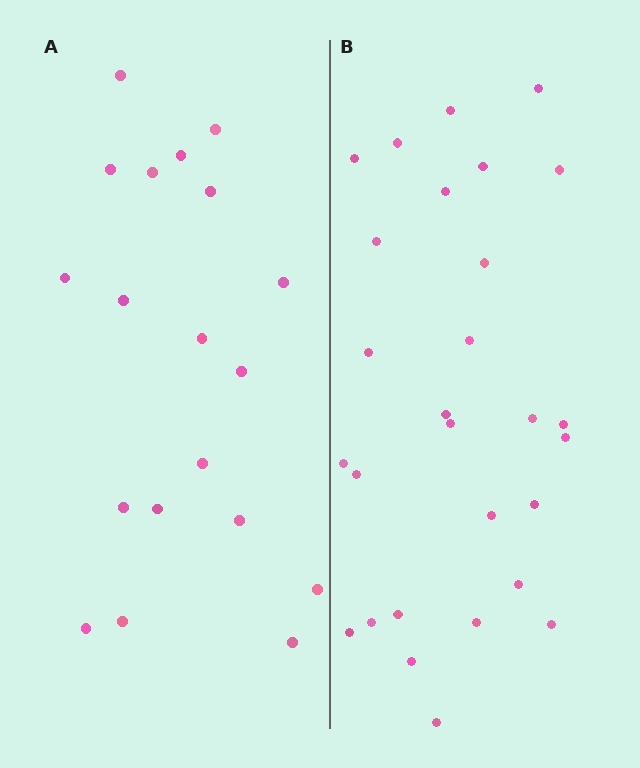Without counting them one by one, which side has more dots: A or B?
Region B (the right region) has more dots.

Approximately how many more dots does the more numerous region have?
Region B has roughly 8 or so more dots than region A.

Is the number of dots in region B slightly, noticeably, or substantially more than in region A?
Region B has substantially more. The ratio is roughly 1.5 to 1.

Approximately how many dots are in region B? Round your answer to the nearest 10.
About 30 dots. (The exact count is 28, which rounds to 30.)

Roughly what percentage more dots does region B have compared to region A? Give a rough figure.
About 45% more.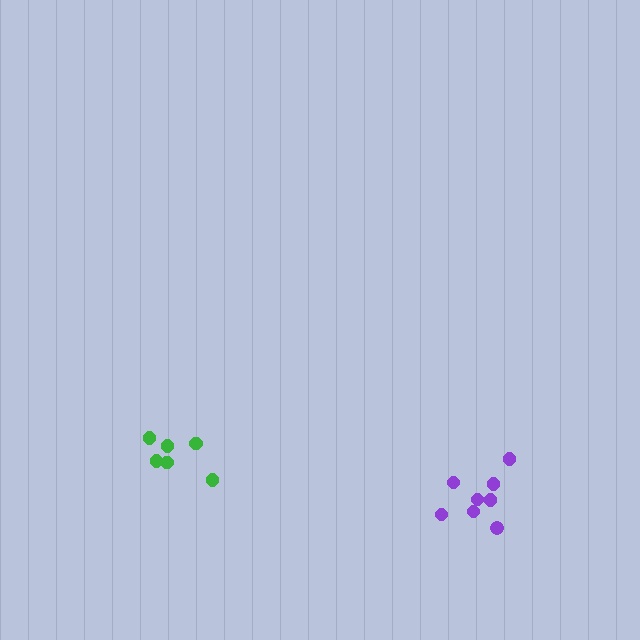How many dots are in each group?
Group 1: 6 dots, Group 2: 8 dots (14 total).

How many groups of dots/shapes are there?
There are 2 groups.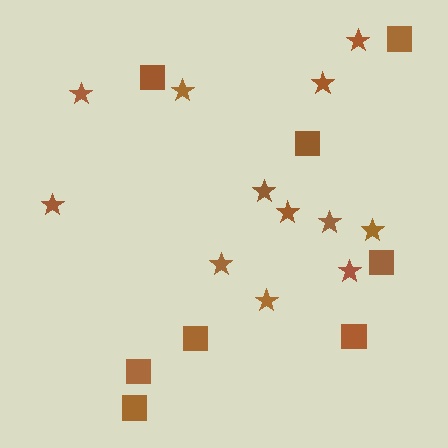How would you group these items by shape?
There are 2 groups: one group of squares (8) and one group of stars (12).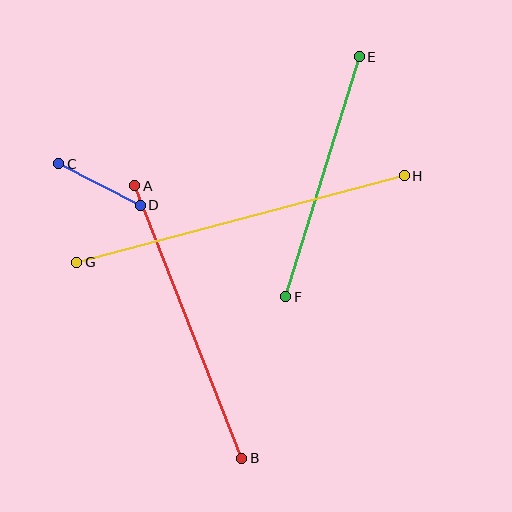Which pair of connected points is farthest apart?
Points G and H are farthest apart.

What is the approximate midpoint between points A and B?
The midpoint is at approximately (188, 322) pixels.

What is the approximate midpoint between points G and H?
The midpoint is at approximately (240, 219) pixels.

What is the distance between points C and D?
The distance is approximately 92 pixels.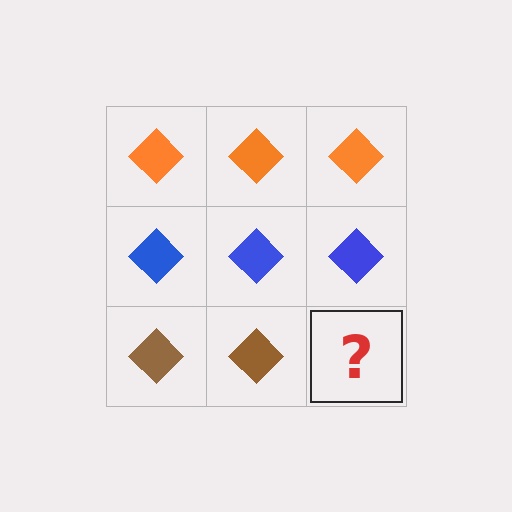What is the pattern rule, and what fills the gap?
The rule is that each row has a consistent color. The gap should be filled with a brown diamond.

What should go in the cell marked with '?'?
The missing cell should contain a brown diamond.